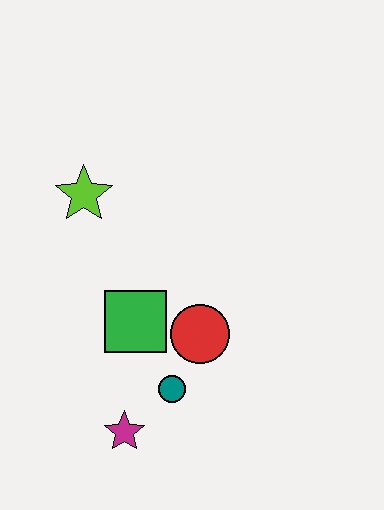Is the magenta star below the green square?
Yes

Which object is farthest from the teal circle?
The lime star is farthest from the teal circle.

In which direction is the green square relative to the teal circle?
The green square is above the teal circle.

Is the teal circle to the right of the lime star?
Yes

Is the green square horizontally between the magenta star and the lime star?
No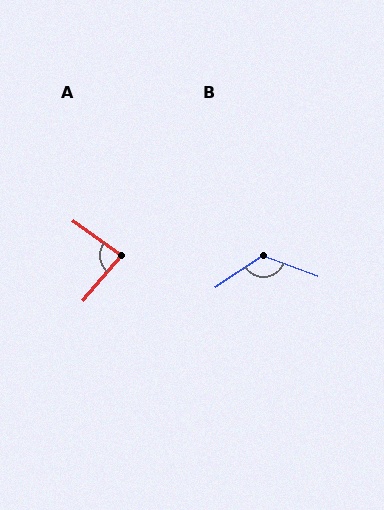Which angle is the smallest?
A, at approximately 85 degrees.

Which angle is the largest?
B, at approximately 125 degrees.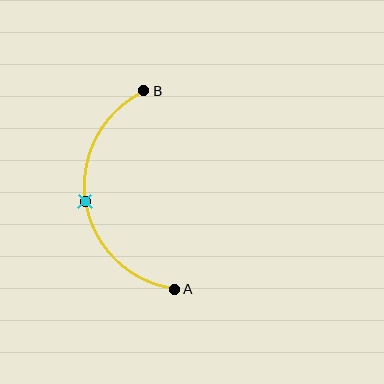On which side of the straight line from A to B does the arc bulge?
The arc bulges to the left of the straight line connecting A and B.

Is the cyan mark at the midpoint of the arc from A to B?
Yes. The cyan mark lies on the arc at equal arc-length from both A and B — it is the arc midpoint.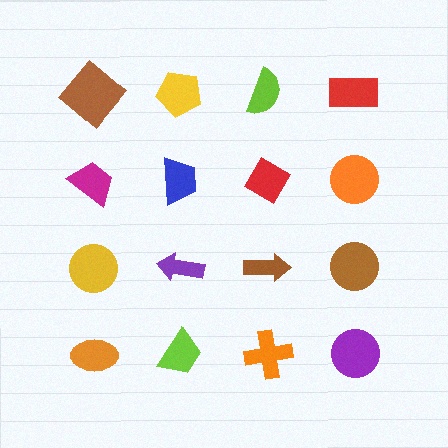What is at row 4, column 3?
An orange cross.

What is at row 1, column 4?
A red rectangle.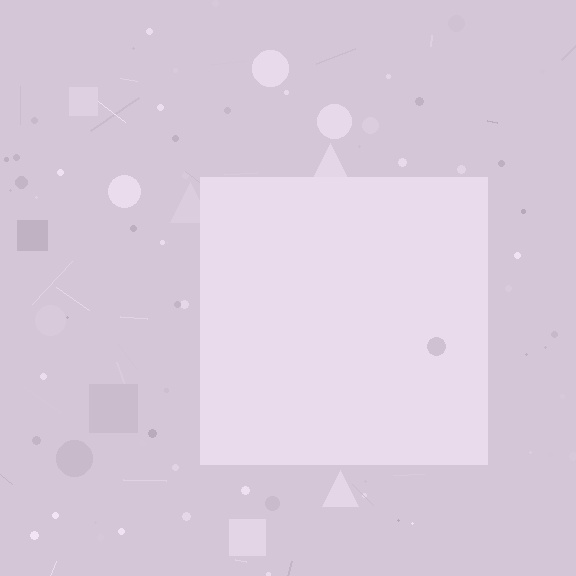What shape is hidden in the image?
A square is hidden in the image.